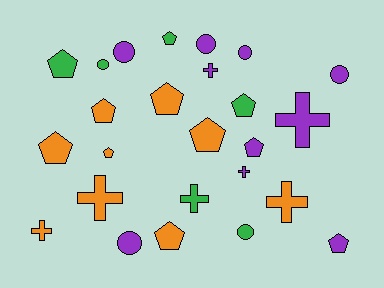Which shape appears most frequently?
Pentagon, with 11 objects.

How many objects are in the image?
There are 25 objects.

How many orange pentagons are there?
There are 6 orange pentagons.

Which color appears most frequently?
Purple, with 10 objects.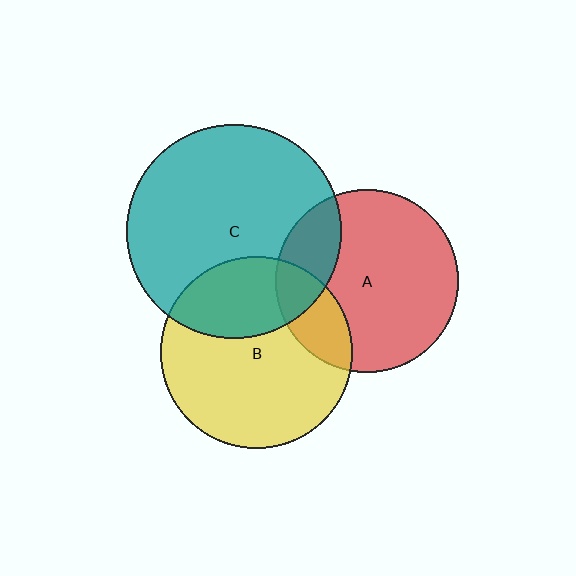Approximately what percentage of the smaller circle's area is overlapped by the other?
Approximately 20%.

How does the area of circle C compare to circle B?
Approximately 1.2 times.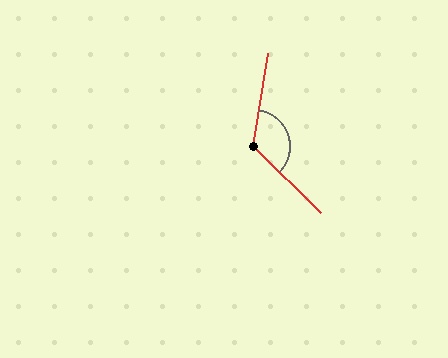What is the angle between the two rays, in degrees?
Approximately 125 degrees.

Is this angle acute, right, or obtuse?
It is obtuse.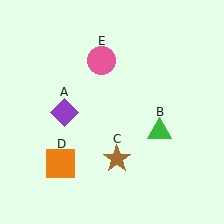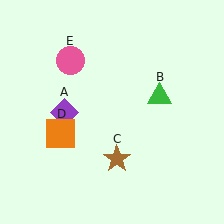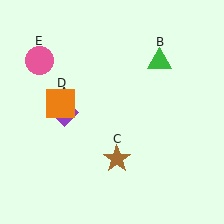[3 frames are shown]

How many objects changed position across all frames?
3 objects changed position: green triangle (object B), orange square (object D), pink circle (object E).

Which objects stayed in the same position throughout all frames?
Purple diamond (object A) and brown star (object C) remained stationary.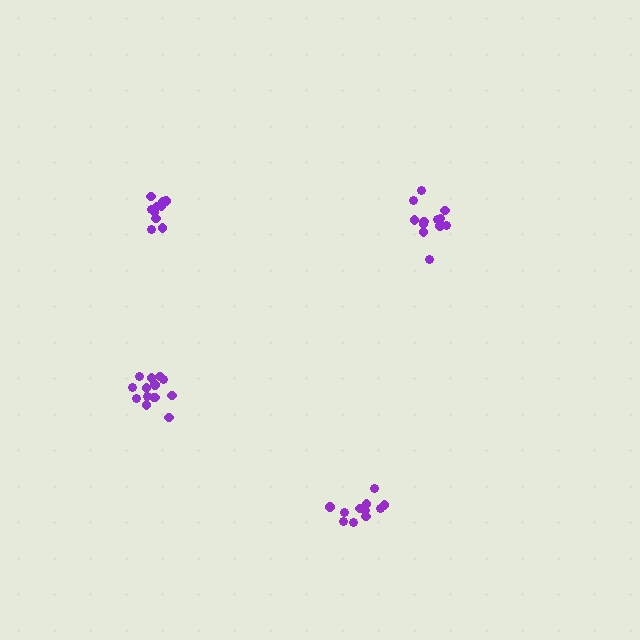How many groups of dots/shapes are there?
There are 4 groups.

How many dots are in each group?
Group 1: 12 dots, Group 2: 11 dots, Group 3: 14 dots, Group 4: 10 dots (47 total).